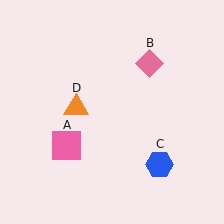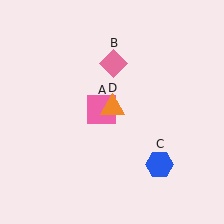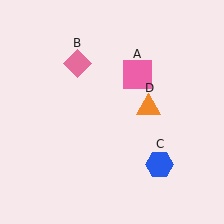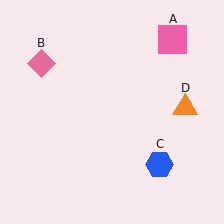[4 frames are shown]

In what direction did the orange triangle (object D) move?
The orange triangle (object D) moved right.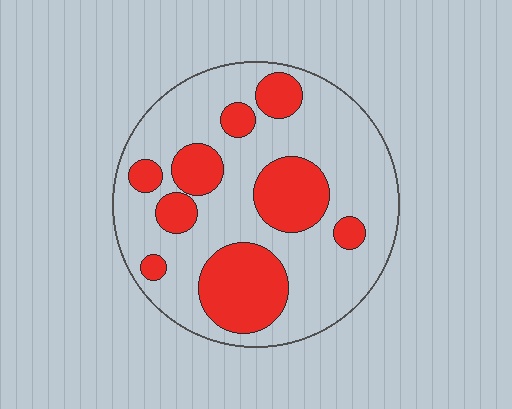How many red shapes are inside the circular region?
9.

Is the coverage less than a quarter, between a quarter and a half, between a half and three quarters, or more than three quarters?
Between a quarter and a half.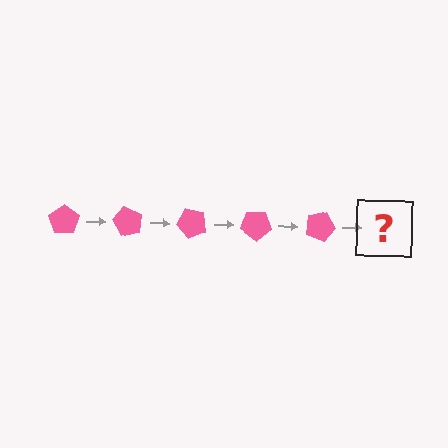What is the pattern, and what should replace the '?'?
The pattern is that the pentagon rotates 60 degrees each step. The '?' should be a pink pentagon rotated 300 degrees.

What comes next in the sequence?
The next element should be a pink pentagon rotated 300 degrees.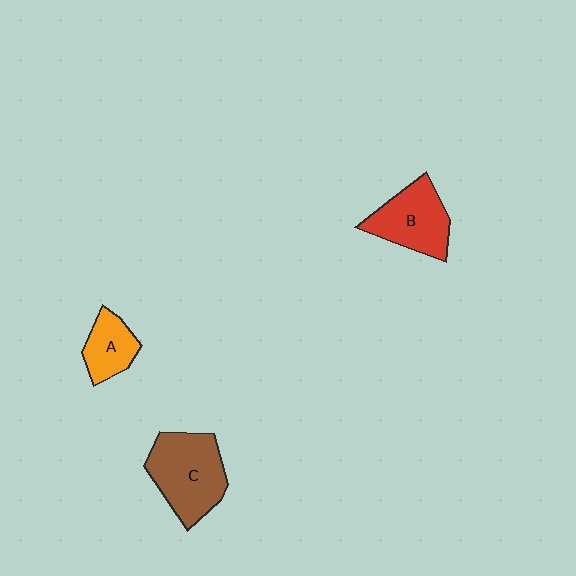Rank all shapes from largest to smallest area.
From largest to smallest: C (brown), B (red), A (orange).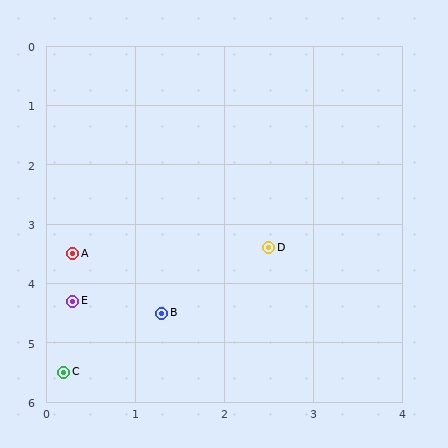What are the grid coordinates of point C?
Point C is at approximately (0.2, 5.5).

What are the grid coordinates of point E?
Point E is at approximately (0.3, 4.3).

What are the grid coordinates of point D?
Point D is at approximately (2.5, 3.4).